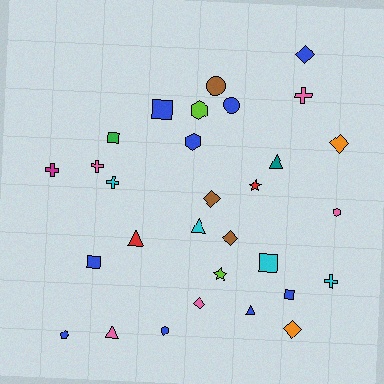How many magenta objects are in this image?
There is 1 magenta object.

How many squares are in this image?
There are 5 squares.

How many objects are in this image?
There are 30 objects.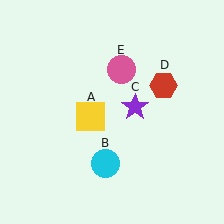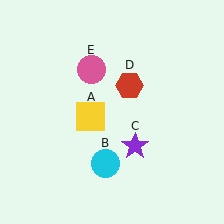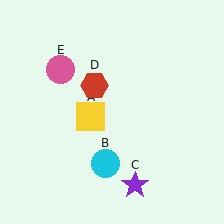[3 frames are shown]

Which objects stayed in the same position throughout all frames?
Yellow square (object A) and cyan circle (object B) remained stationary.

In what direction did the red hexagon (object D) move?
The red hexagon (object D) moved left.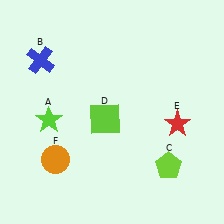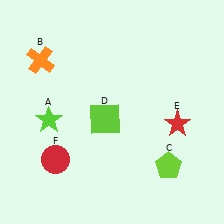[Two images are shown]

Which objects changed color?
B changed from blue to orange. F changed from orange to red.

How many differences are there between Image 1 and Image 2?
There are 2 differences between the two images.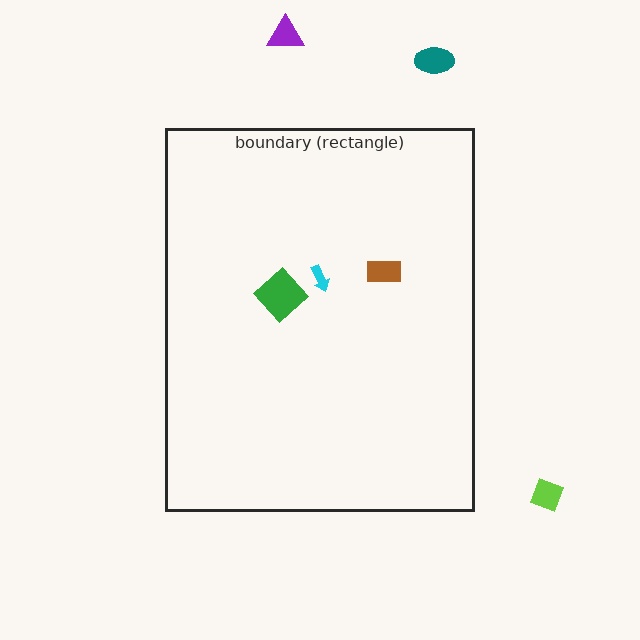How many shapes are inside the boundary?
3 inside, 3 outside.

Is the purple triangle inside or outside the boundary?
Outside.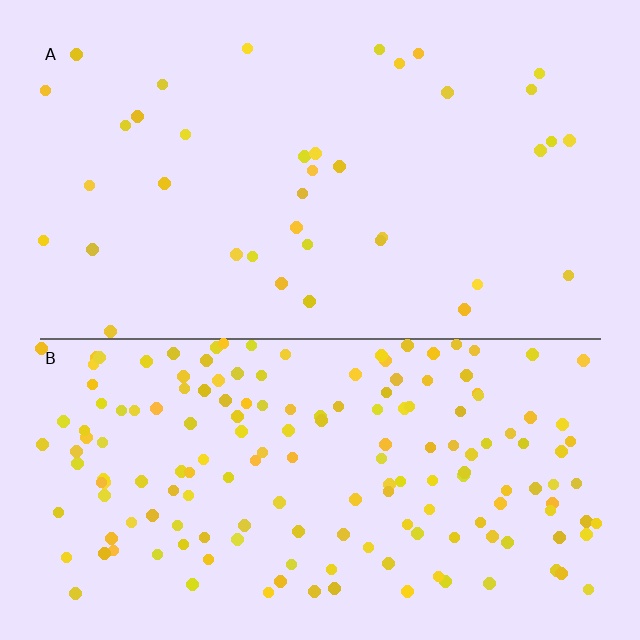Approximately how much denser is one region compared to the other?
Approximately 4.5× — region B over region A.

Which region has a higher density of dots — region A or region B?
B (the bottom).